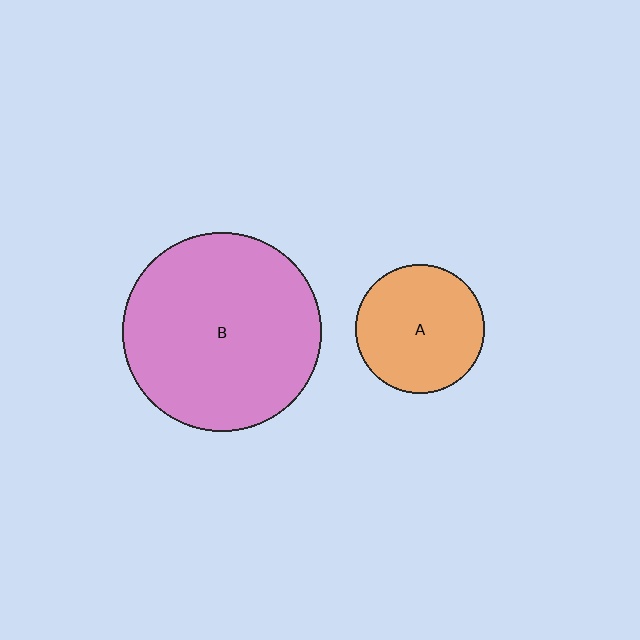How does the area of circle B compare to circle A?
Approximately 2.4 times.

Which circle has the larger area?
Circle B (pink).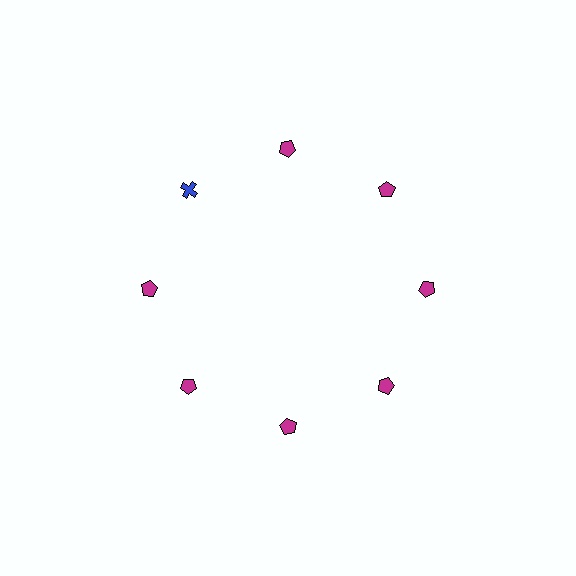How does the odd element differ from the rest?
It differs in both color (blue instead of magenta) and shape (cross instead of pentagon).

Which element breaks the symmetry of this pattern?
The blue cross at roughly the 10 o'clock position breaks the symmetry. All other shapes are magenta pentagons.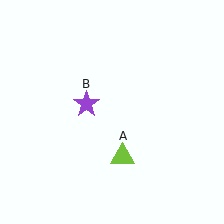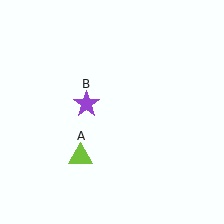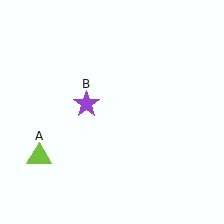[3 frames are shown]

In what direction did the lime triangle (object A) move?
The lime triangle (object A) moved left.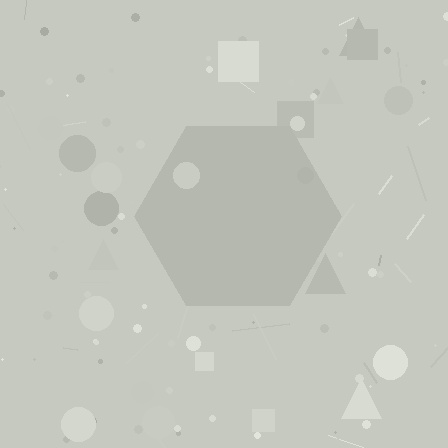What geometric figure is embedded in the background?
A hexagon is embedded in the background.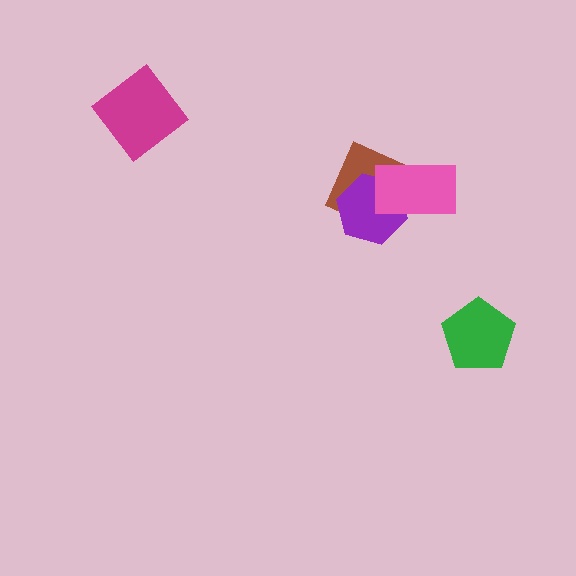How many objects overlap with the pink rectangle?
2 objects overlap with the pink rectangle.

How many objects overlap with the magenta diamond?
0 objects overlap with the magenta diamond.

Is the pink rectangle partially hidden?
No, no other shape covers it.